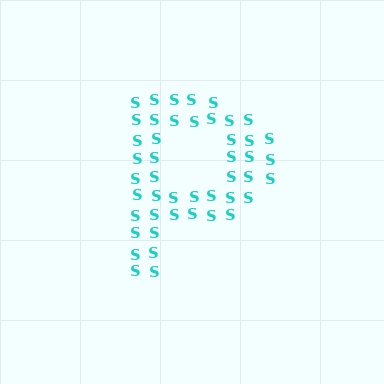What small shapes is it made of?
It is made of small letter S's.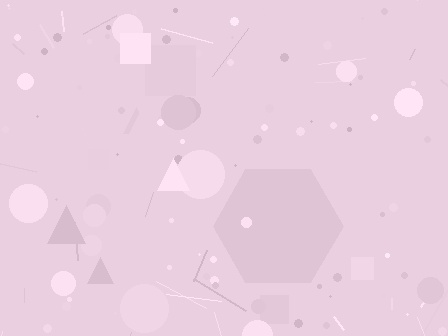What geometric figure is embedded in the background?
A hexagon is embedded in the background.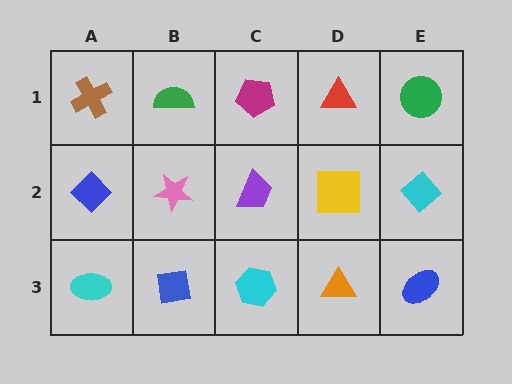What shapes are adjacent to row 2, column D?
A red triangle (row 1, column D), an orange triangle (row 3, column D), a purple trapezoid (row 2, column C), a cyan diamond (row 2, column E).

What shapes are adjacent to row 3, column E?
A cyan diamond (row 2, column E), an orange triangle (row 3, column D).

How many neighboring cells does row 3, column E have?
2.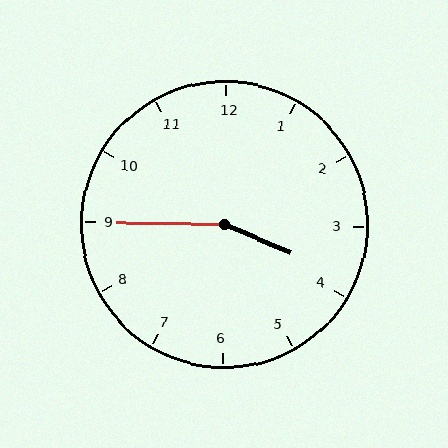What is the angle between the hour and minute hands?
Approximately 158 degrees.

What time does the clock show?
3:45.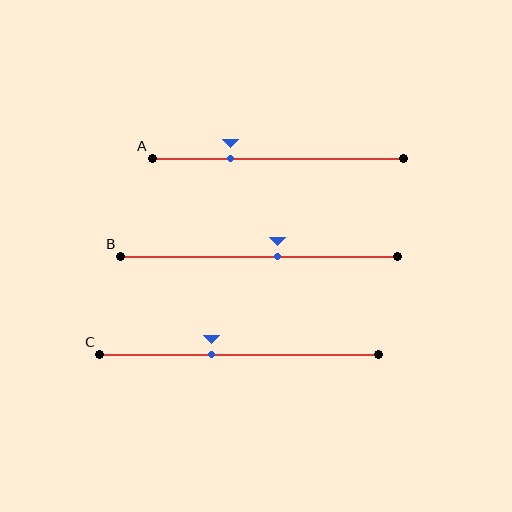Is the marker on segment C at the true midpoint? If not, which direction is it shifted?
No, the marker on segment C is shifted to the left by about 10% of the segment length.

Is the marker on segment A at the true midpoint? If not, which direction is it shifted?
No, the marker on segment A is shifted to the left by about 19% of the segment length.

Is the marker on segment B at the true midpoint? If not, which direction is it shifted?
No, the marker on segment B is shifted to the right by about 7% of the segment length.